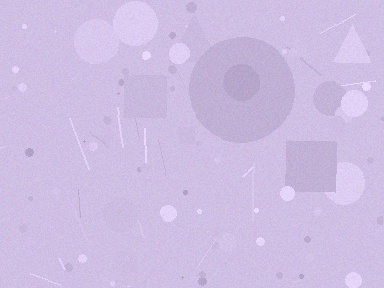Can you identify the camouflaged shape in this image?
The camouflaged shape is a circle.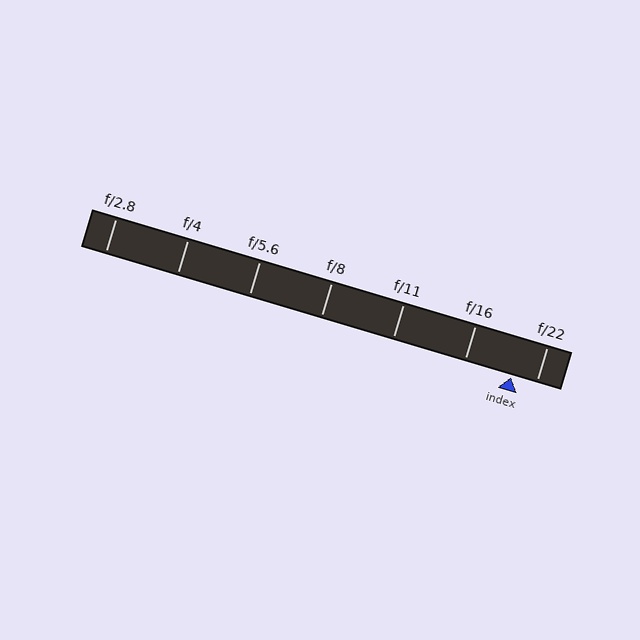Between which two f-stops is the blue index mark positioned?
The index mark is between f/16 and f/22.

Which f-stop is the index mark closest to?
The index mark is closest to f/22.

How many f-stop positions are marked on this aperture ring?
There are 7 f-stop positions marked.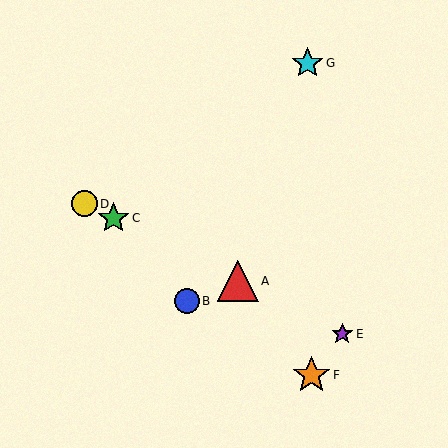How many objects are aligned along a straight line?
4 objects (A, C, D, E) are aligned along a straight line.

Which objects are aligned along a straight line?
Objects A, C, D, E are aligned along a straight line.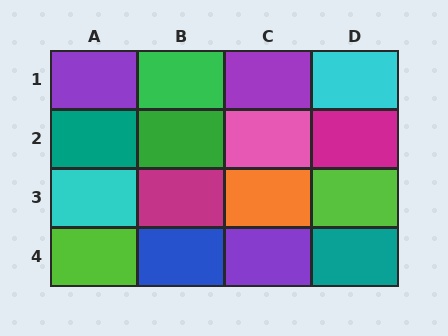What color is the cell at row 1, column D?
Cyan.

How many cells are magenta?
2 cells are magenta.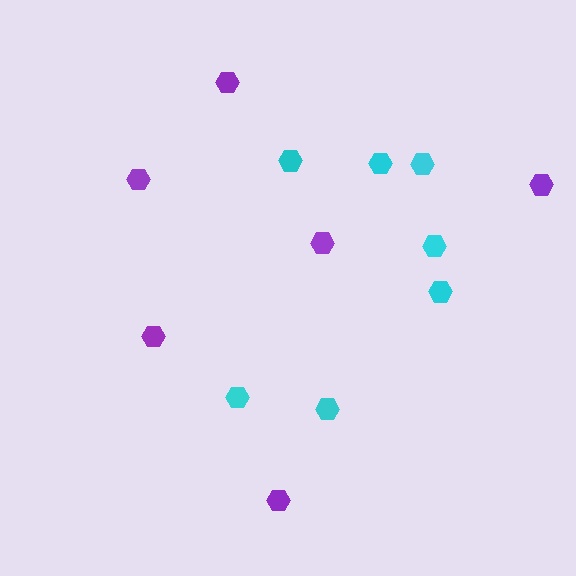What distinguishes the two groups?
There are 2 groups: one group of purple hexagons (6) and one group of cyan hexagons (7).